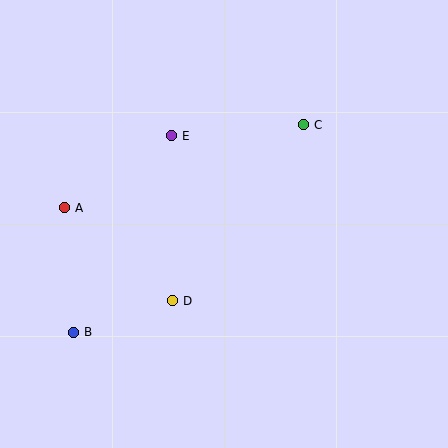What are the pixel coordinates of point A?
Point A is at (65, 208).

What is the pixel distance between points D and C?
The distance between D and C is 220 pixels.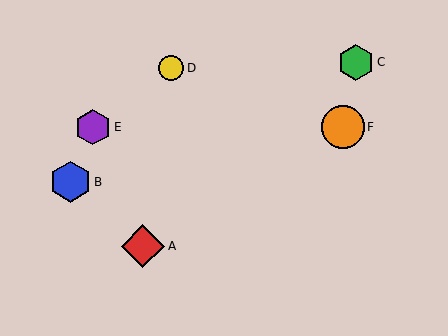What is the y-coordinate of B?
Object B is at y≈182.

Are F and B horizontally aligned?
No, F is at y≈127 and B is at y≈182.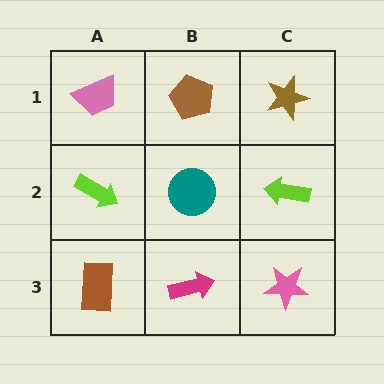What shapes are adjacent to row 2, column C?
A brown star (row 1, column C), a pink star (row 3, column C), a teal circle (row 2, column B).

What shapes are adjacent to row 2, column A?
A pink trapezoid (row 1, column A), a brown rectangle (row 3, column A), a teal circle (row 2, column B).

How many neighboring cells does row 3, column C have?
2.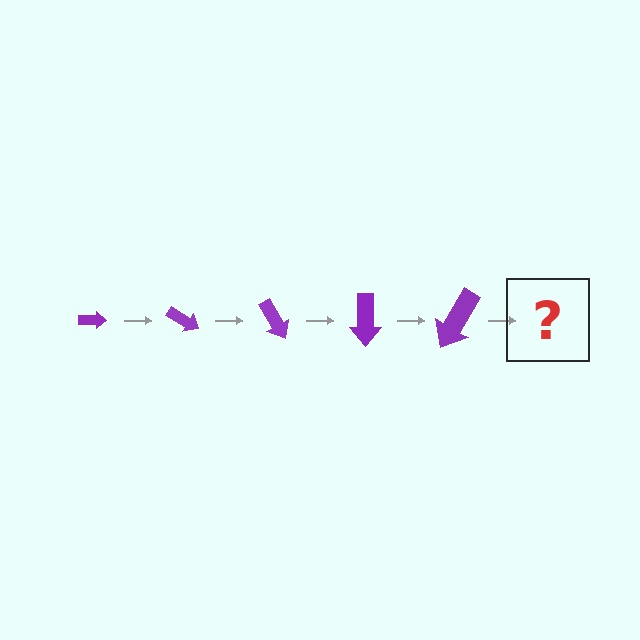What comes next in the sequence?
The next element should be an arrow, larger than the previous one and rotated 150 degrees from the start.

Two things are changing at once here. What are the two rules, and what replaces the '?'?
The two rules are that the arrow grows larger each step and it rotates 30 degrees each step. The '?' should be an arrow, larger than the previous one and rotated 150 degrees from the start.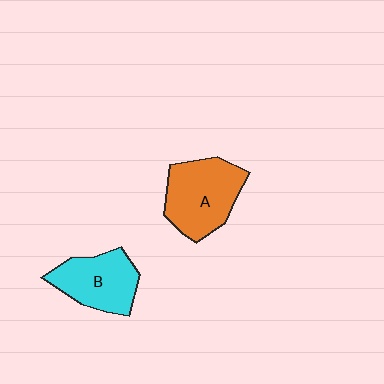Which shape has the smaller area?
Shape B (cyan).